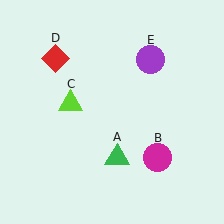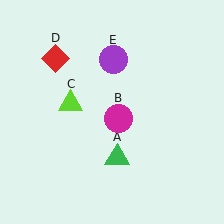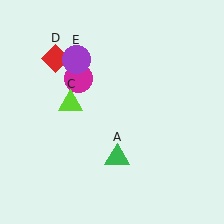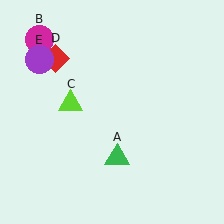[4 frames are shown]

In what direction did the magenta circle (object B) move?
The magenta circle (object B) moved up and to the left.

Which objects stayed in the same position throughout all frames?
Green triangle (object A) and lime triangle (object C) and red diamond (object D) remained stationary.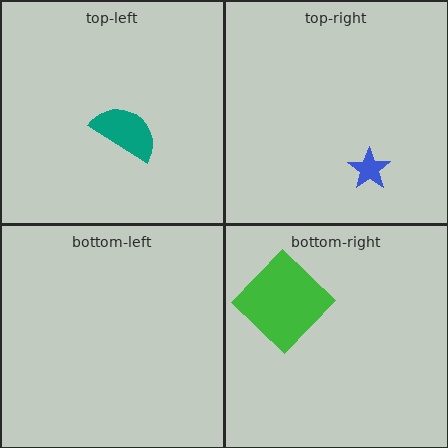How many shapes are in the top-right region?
1.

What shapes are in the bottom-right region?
The green diamond.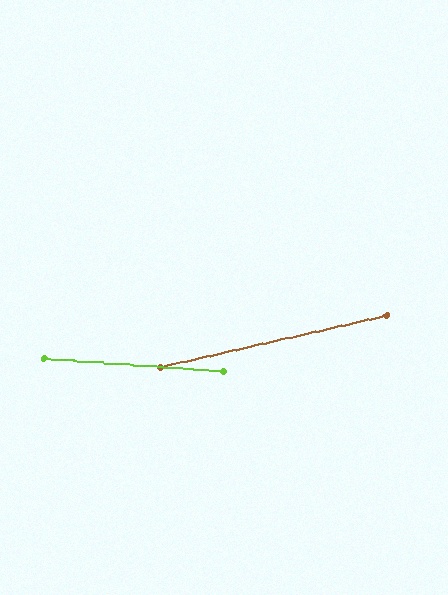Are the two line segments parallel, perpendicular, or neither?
Neither parallel nor perpendicular — they differ by about 17°.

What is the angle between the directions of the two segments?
Approximately 17 degrees.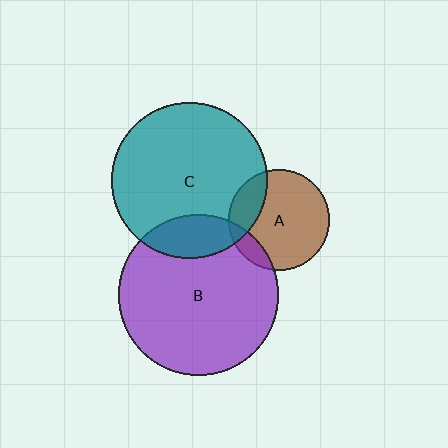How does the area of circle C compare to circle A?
Approximately 2.4 times.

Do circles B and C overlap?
Yes.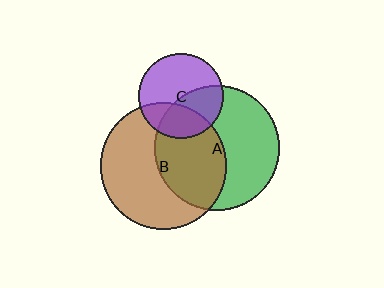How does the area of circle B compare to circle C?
Approximately 2.2 times.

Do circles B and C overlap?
Yes.